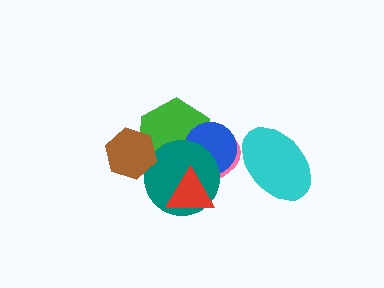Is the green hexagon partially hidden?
Yes, it is partially covered by another shape.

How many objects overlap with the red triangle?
3 objects overlap with the red triangle.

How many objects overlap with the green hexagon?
5 objects overlap with the green hexagon.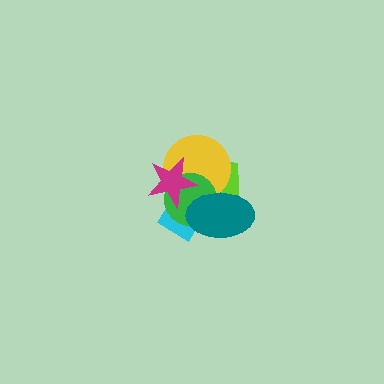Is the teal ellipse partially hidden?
No, no other shape covers it.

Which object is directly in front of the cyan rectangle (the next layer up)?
The yellow circle is directly in front of the cyan rectangle.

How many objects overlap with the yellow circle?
5 objects overlap with the yellow circle.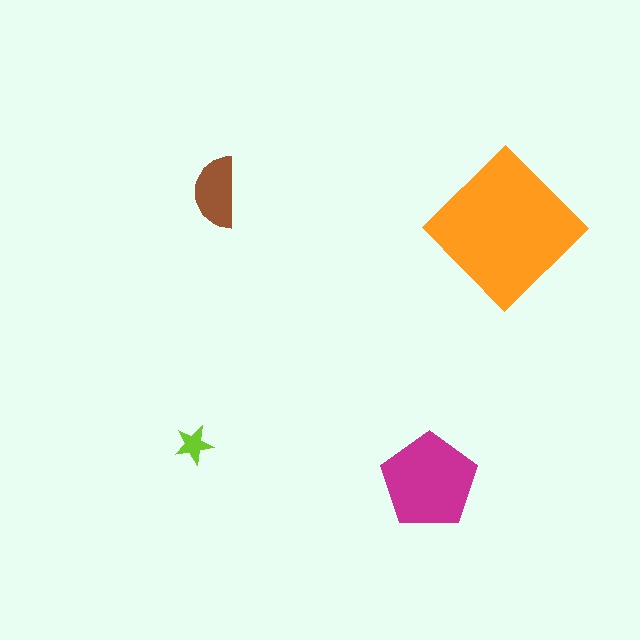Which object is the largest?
The orange diamond.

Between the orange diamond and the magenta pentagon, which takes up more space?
The orange diamond.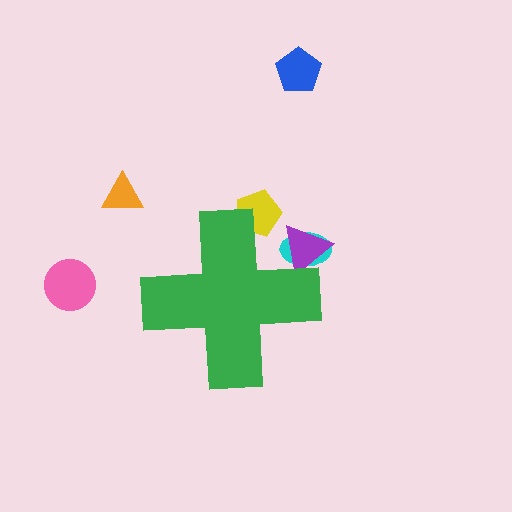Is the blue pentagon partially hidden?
No, the blue pentagon is fully visible.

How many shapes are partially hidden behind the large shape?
3 shapes are partially hidden.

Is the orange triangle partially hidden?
No, the orange triangle is fully visible.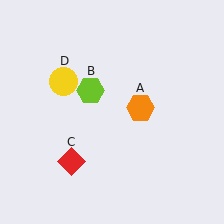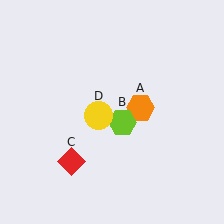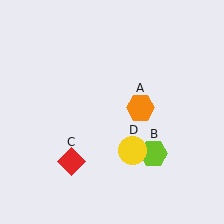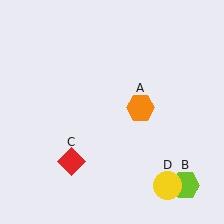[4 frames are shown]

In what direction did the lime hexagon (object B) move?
The lime hexagon (object B) moved down and to the right.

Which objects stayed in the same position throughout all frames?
Orange hexagon (object A) and red diamond (object C) remained stationary.